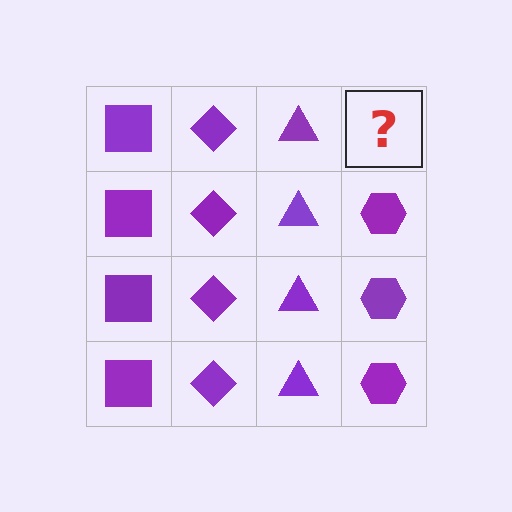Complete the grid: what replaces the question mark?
The question mark should be replaced with a purple hexagon.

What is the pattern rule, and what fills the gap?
The rule is that each column has a consistent shape. The gap should be filled with a purple hexagon.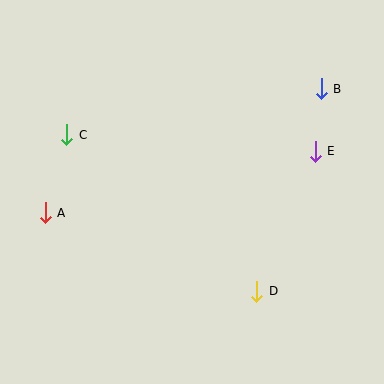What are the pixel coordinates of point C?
Point C is at (67, 135).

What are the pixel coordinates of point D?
Point D is at (257, 291).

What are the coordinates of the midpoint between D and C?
The midpoint between D and C is at (162, 213).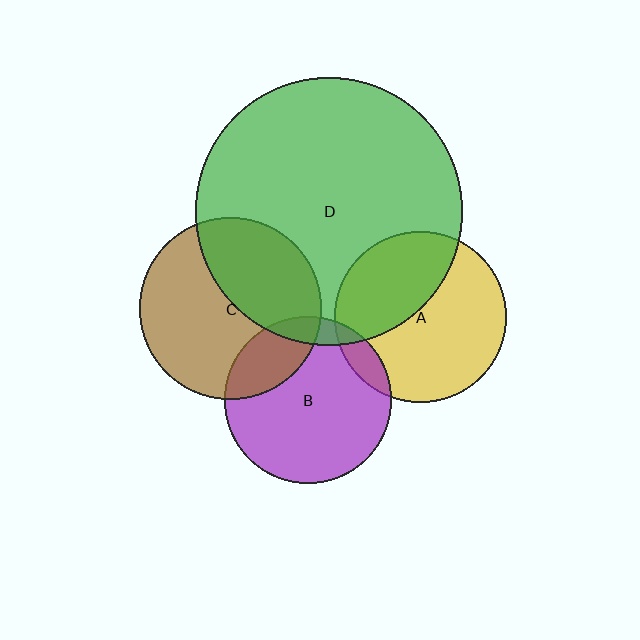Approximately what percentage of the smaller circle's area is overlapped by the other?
Approximately 20%.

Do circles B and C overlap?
Yes.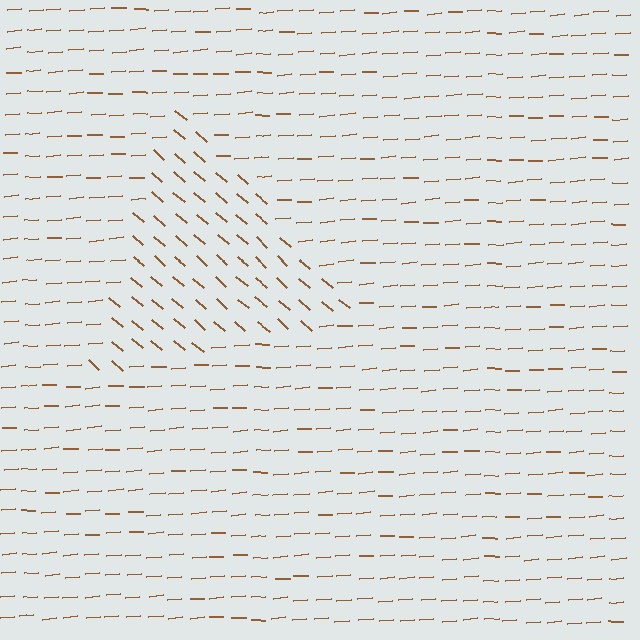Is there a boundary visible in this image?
Yes, there is a texture boundary formed by a change in line orientation.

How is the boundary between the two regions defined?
The boundary is defined purely by a change in line orientation (approximately 45 degrees difference). All lines are the same color and thickness.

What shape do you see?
I see a triangle.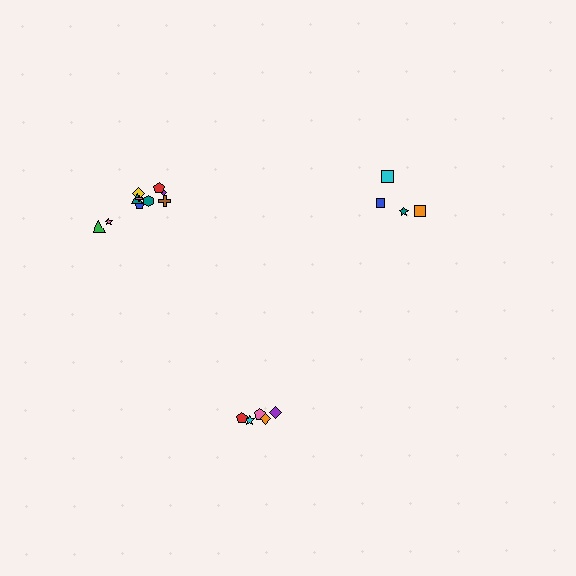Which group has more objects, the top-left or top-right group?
The top-left group.